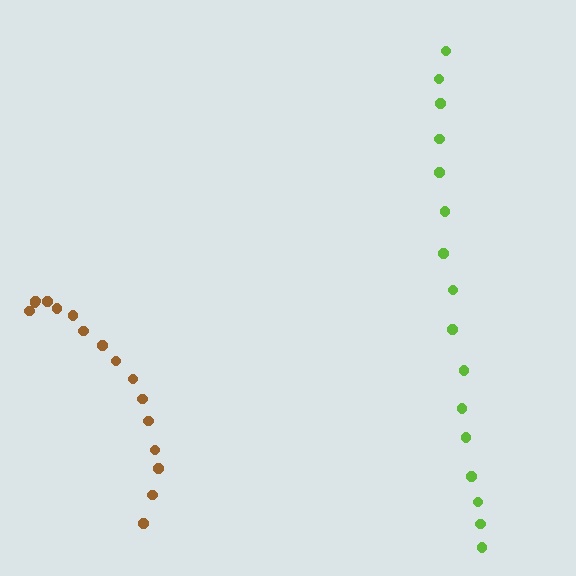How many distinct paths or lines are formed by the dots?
There are 2 distinct paths.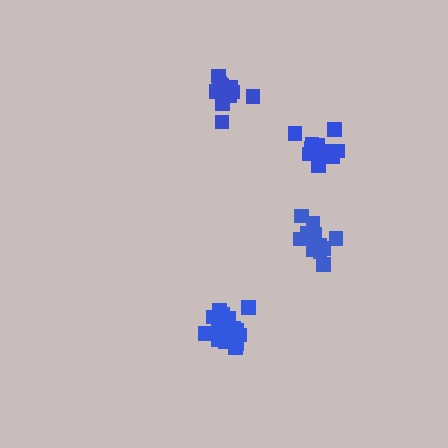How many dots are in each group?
Group 1: 12 dots, Group 2: 10 dots, Group 3: 15 dots, Group 4: 11 dots (48 total).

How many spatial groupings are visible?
There are 4 spatial groupings.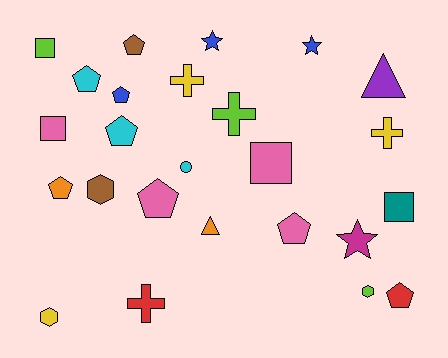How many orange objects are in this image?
There are 2 orange objects.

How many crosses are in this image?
There are 4 crosses.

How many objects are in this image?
There are 25 objects.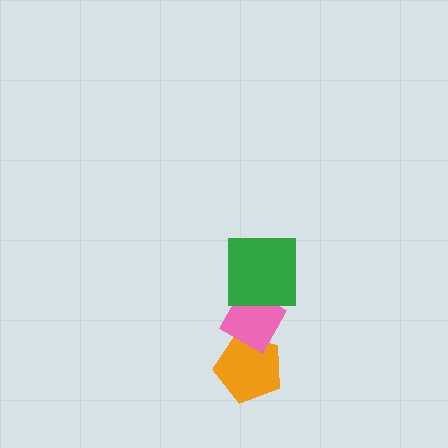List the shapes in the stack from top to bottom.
From top to bottom: the green square, the pink diamond, the orange pentagon.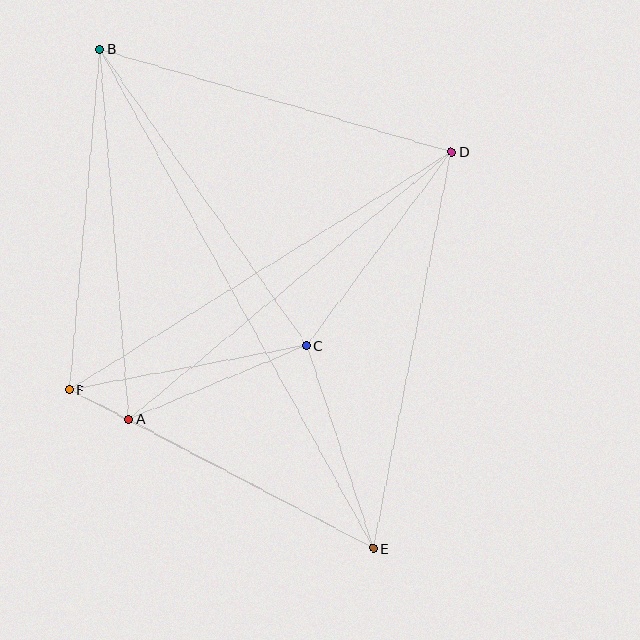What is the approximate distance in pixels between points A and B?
The distance between A and B is approximately 371 pixels.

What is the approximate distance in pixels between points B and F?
The distance between B and F is approximately 342 pixels.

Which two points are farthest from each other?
Points B and E are farthest from each other.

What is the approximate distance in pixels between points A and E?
The distance between A and E is approximately 276 pixels.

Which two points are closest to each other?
Points A and F are closest to each other.